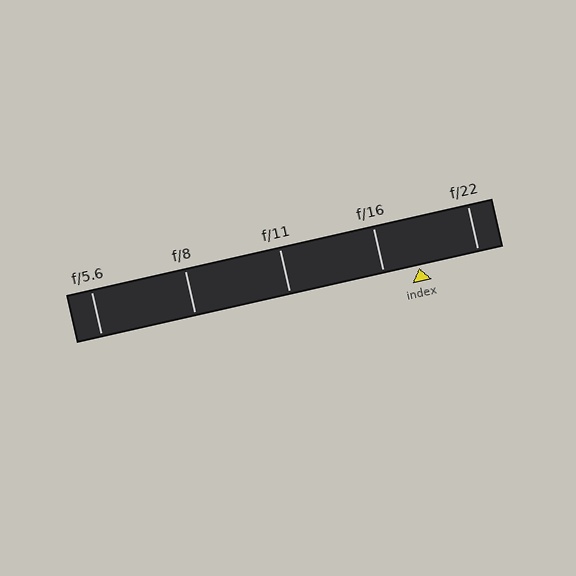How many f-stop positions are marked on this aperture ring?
There are 5 f-stop positions marked.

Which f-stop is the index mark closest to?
The index mark is closest to f/16.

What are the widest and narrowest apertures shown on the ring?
The widest aperture shown is f/5.6 and the narrowest is f/22.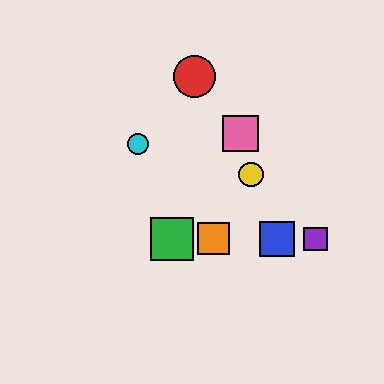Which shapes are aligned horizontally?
The blue square, the green square, the purple square, the orange square are aligned horizontally.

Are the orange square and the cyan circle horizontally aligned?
No, the orange square is at y≈239 and the cyan circle is at y≈144.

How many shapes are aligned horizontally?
4 shapes (the blue square, the green square, the purple square, the orange square) are aligned horizontally.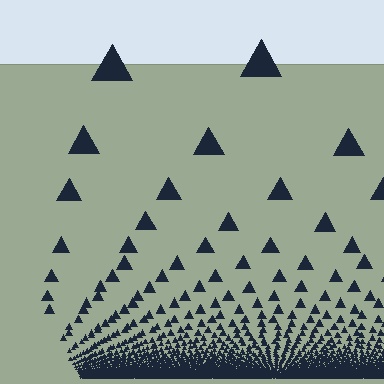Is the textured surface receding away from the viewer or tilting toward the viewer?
The surface appears to tilt toward the viewer. Texture elements get larger and sparser toward the top.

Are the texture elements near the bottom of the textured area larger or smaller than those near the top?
Smaller. The gradient is inverted — elements near the bottom are smaller and denser.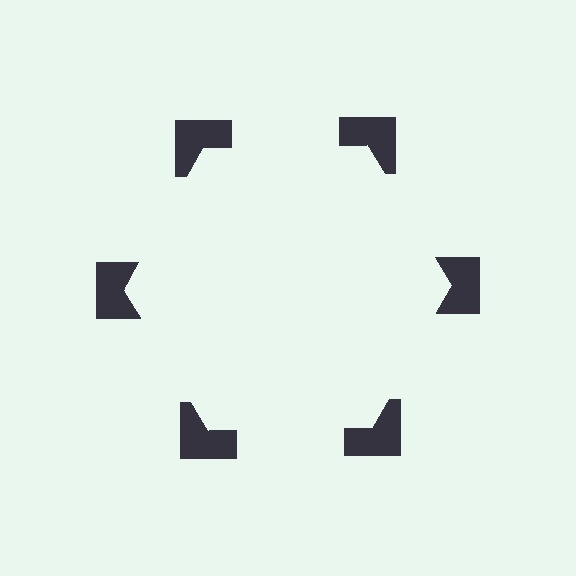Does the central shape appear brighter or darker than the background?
It typically appears slightly brighter than the background, even though no actual brightness change is drawn.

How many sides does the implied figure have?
6 sides.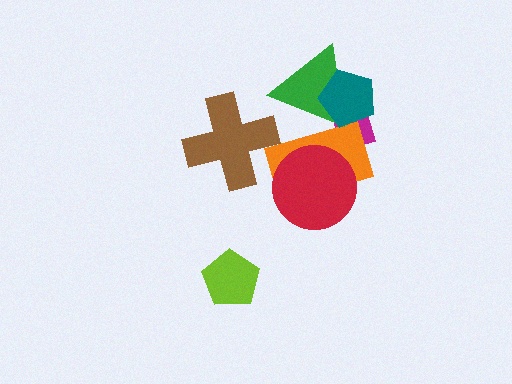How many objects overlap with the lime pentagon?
0 objects overlap with the lime pentagon.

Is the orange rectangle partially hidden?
Yes, it is partially covered by another shape.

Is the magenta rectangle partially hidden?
Yes, it is partially covered by another shape.